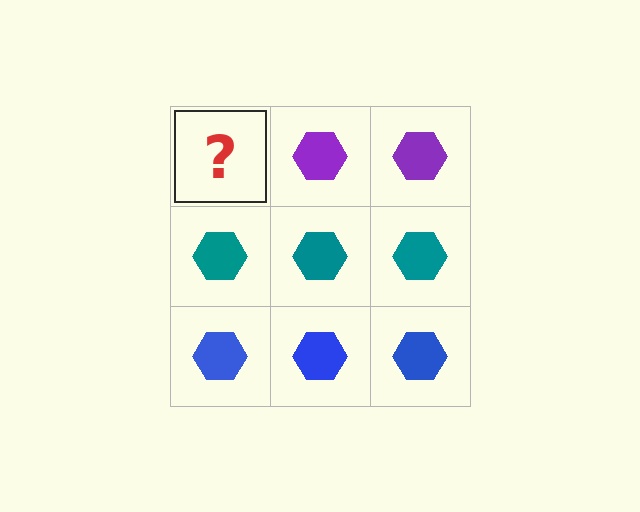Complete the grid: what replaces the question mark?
The question mark should be replaced with a purple hexagon.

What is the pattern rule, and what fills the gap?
The rule is that each row has a consistent color. The gap should be filled with a purple hexagon.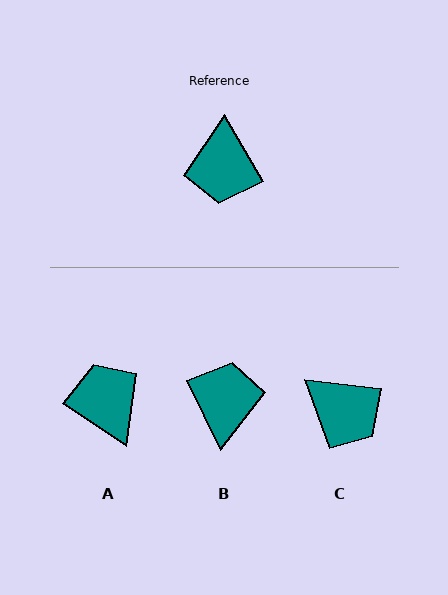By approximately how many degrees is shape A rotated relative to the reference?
Approximately 154 degrees clockwise.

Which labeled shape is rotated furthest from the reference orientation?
B, about 176 degrees away.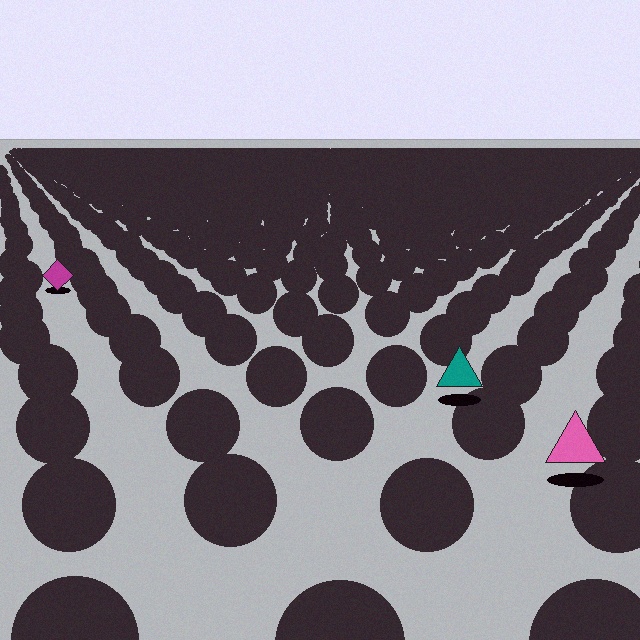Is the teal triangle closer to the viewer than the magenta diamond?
Yes. The teal triangle is closer — you can tell from the texture gradient: the ground texture is coarser near it.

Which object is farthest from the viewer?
The magenta diamond is farthest from the viewer. It appears smaller and the ground texture around it is denser.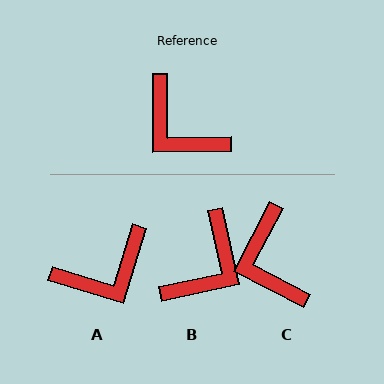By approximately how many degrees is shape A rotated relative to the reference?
Approximately 73 degrees counter-clockwise.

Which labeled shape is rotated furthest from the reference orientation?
B, about 102 degrees away.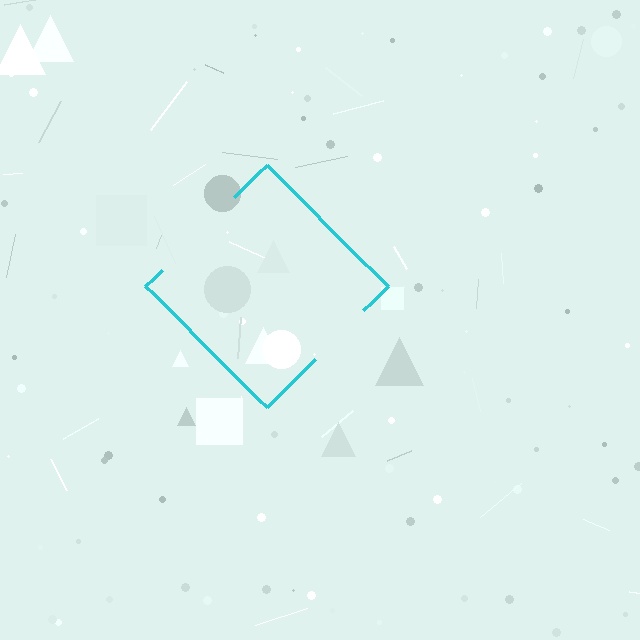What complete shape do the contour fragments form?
The contour fragments form a diamond.